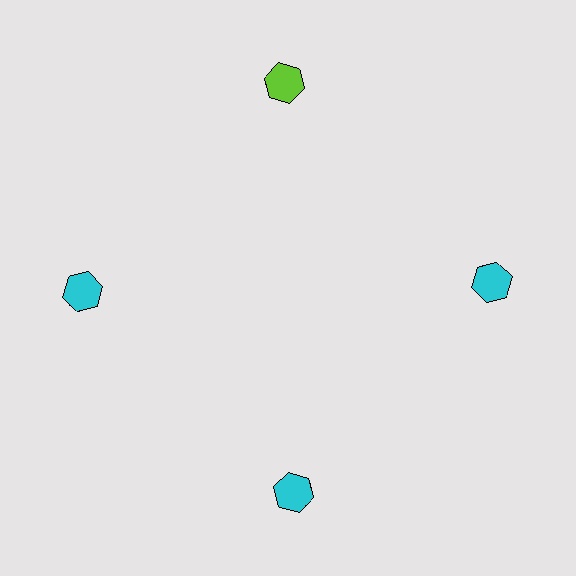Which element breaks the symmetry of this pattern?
The lime hexagon at roughly the 12 o'clock position breaks the symmetry. All other shapes are cyan hexagons.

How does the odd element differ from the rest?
It has a different color: lime instead of cyan.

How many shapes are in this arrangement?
There are 4 shapes arranged in a ring pattern.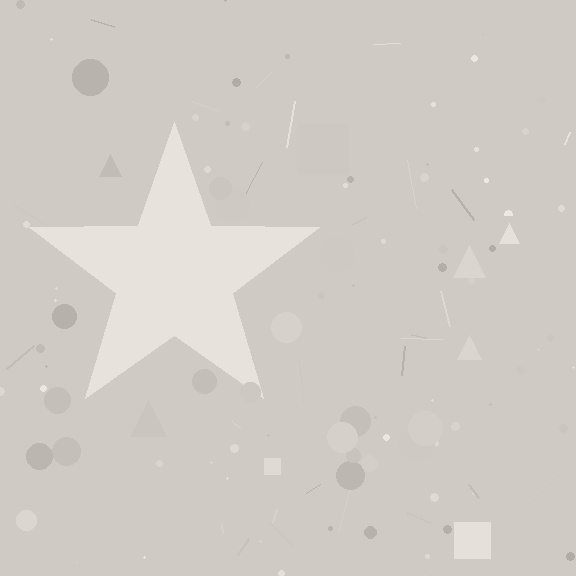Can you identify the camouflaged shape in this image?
The camouflaged shape is a star.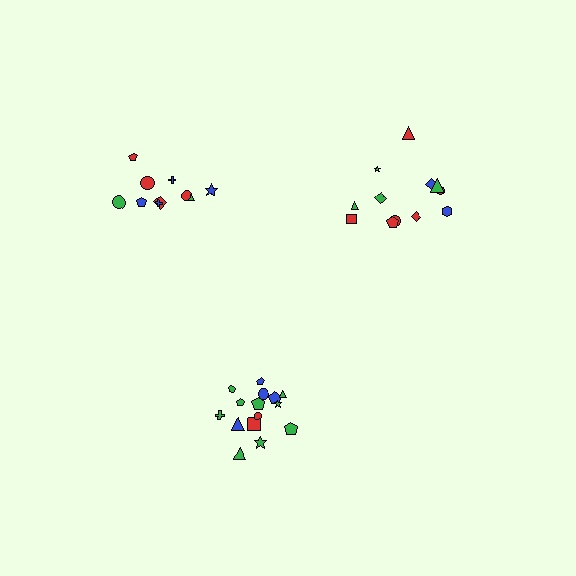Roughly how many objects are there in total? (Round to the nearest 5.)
Roughly 35 objects in total.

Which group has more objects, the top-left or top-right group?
The top-right group.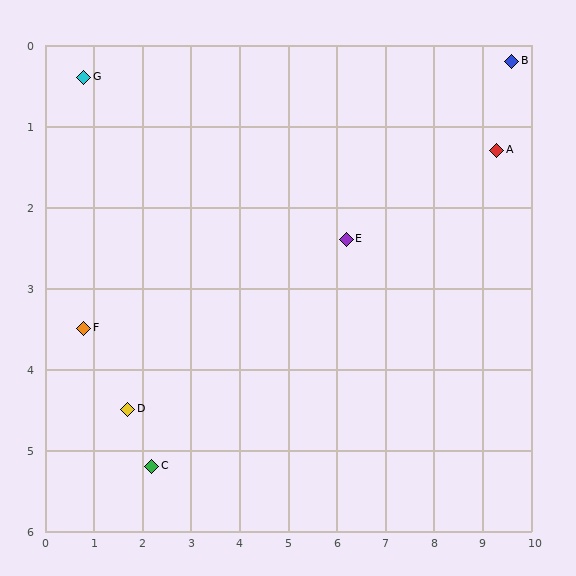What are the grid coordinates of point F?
Point F is at approximately (0.8, 3.5).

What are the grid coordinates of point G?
Point G is at approximately (0.8, 0.4).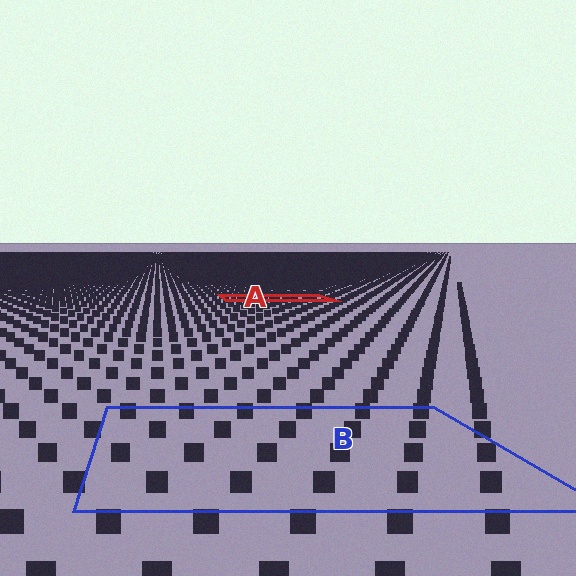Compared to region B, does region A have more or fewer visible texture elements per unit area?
Region A has more texture elements per unit area — they are packed more densely because it is farther away.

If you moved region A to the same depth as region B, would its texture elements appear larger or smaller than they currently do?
They would appear larger. At a closer depth, the same texture elements are projected at a bigger on-screen size.